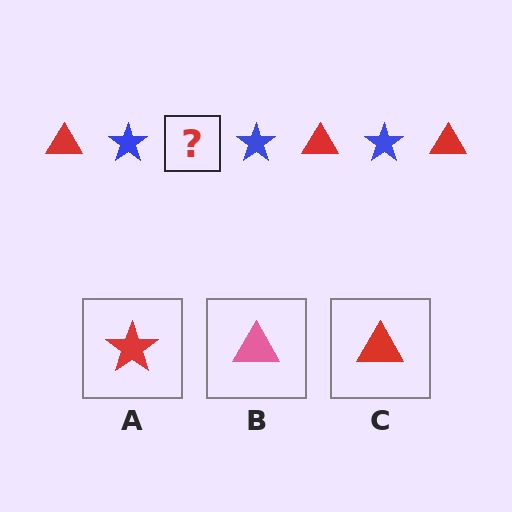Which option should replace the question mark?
Option C.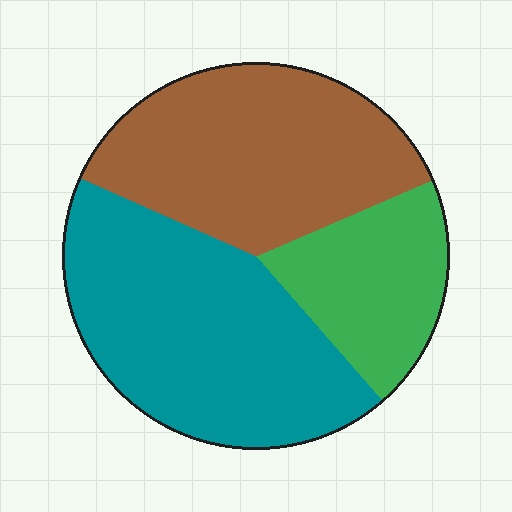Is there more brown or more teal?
Teal.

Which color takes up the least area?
Green, at roughly 20%.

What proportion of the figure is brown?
Brown takes up about three eighths (3/8) of the figure.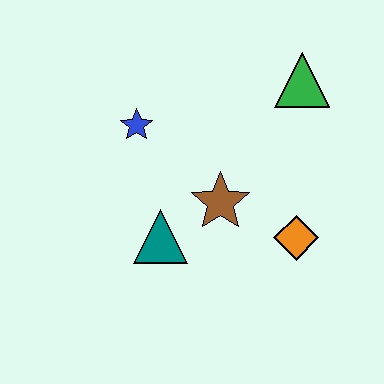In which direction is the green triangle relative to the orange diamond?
The green triangle is above the orange diamond.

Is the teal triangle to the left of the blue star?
No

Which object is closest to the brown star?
The teal triangle is closest to the brown star.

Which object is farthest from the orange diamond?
The blue star is farthest from the orange diamond.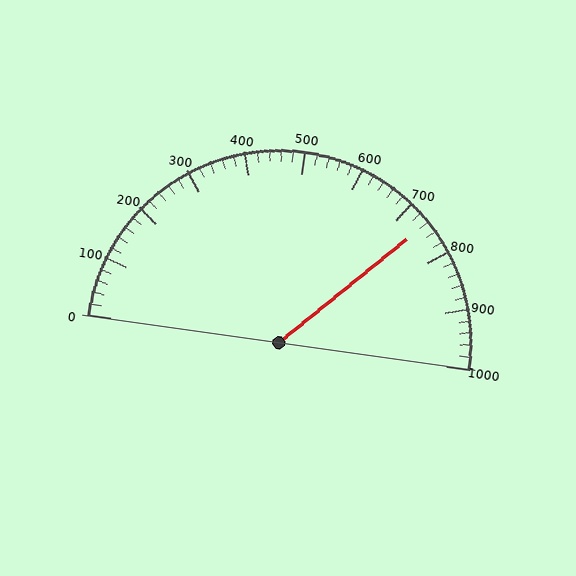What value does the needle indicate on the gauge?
The needle indicates approximately 740.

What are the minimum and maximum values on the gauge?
The gauge ranges from 0 to 1000.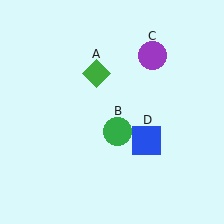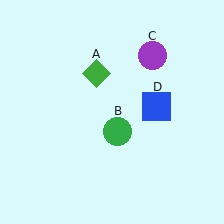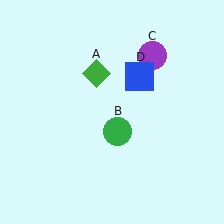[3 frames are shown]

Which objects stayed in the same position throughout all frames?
Green diamond (object A) and green circle (object B) and purple circle (object C) remained stationary.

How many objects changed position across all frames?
1 object changed position: blue square (object D).